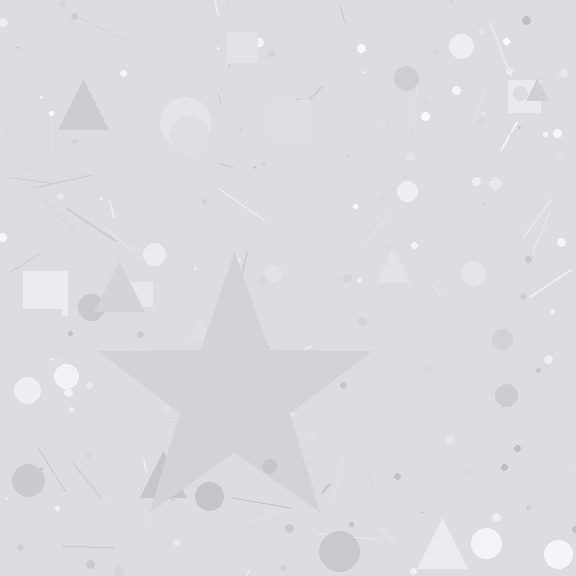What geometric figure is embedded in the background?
A star is embedded in the background.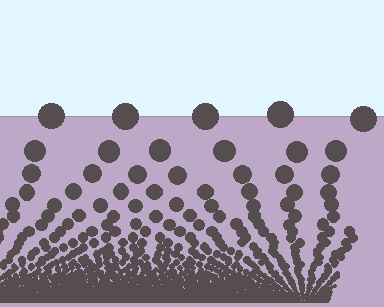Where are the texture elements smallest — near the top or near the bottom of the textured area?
Near the bottom.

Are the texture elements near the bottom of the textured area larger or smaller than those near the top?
Smaller. The gradient is inverted — elements near the bottom are smaller and denser.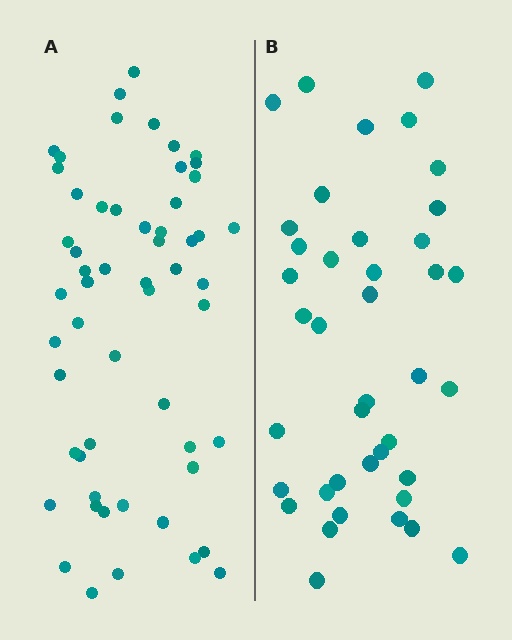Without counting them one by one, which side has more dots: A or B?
Region A (the left region) has more dots.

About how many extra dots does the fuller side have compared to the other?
Region A has approximately 15 more dots than region B.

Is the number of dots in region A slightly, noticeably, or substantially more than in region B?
Region A has noticeably more, but not dramatically so. The ratio is roughly 1.4 to 1.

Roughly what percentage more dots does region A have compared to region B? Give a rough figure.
About 40% more.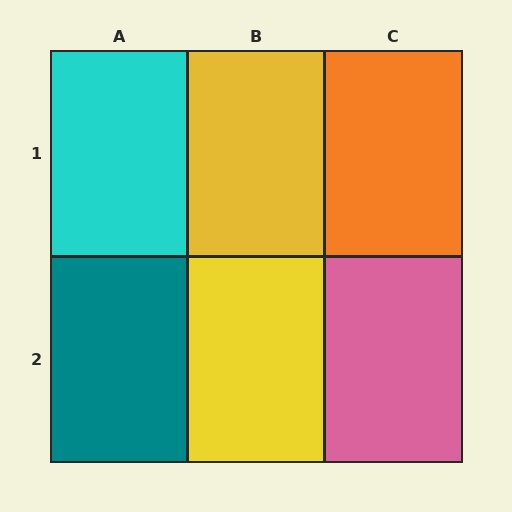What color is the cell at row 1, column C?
Orange.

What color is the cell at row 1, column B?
Yellow.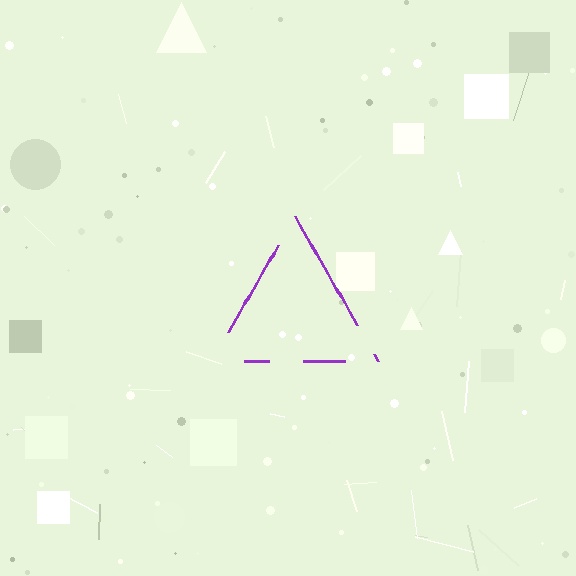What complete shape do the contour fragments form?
The contour fragments form a triangle.